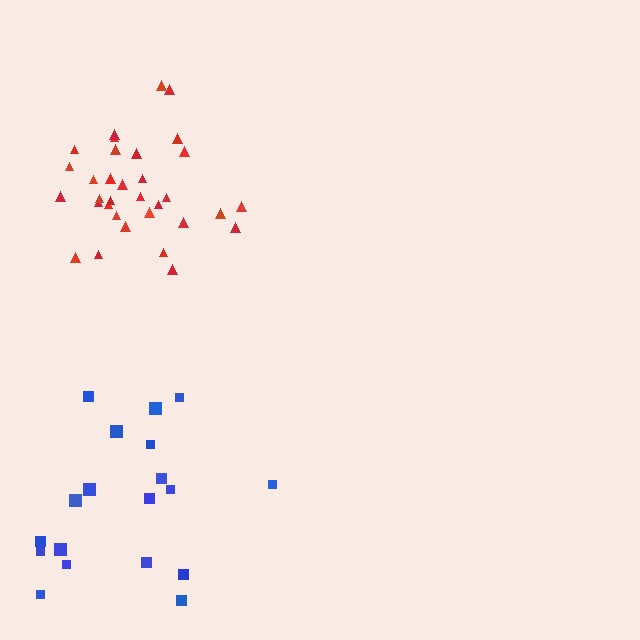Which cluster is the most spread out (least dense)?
Blue.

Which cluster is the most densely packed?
Red.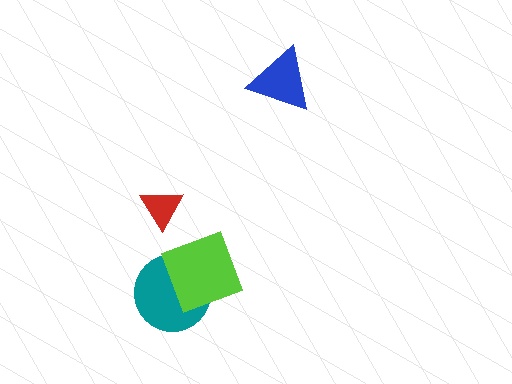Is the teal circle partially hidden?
Yes, it is partially covered by another shape.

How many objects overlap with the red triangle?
0 objects overlap with the red triangle.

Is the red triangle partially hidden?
No, no other shape covers it.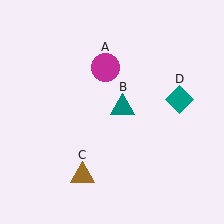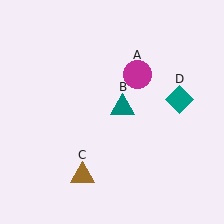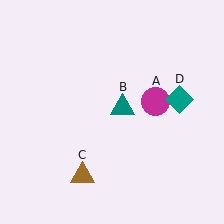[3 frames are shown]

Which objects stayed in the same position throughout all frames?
Teal triangle (object B) and brown triangle (object C) and teal diamond (object D) remained stationary.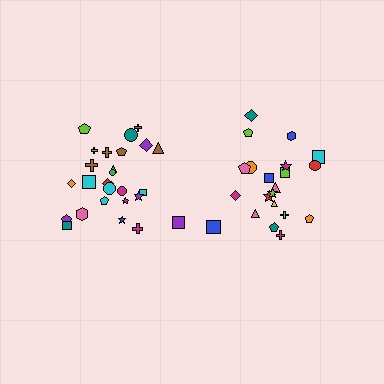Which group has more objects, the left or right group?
The left group.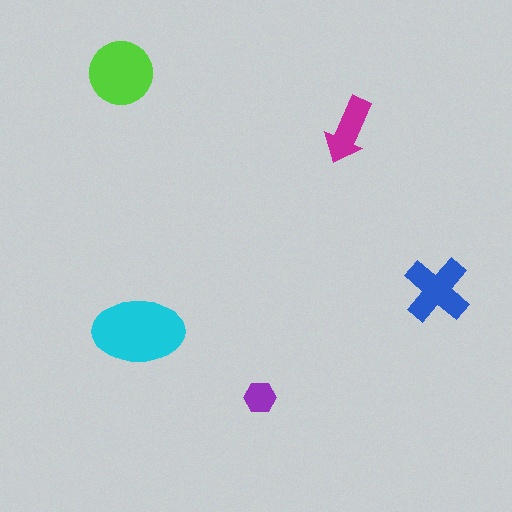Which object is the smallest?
The purple hexagon.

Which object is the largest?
The cyan ellipse.